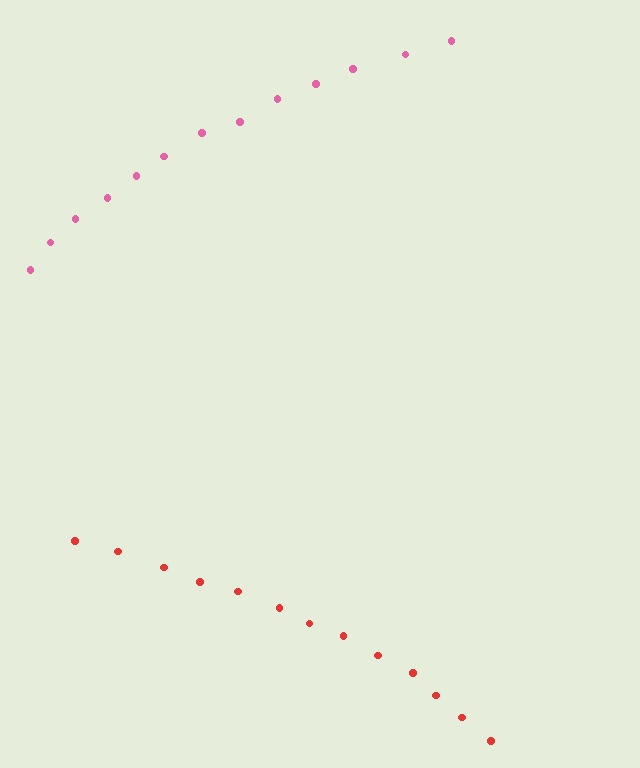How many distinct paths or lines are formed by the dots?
There are 2 distinct paths.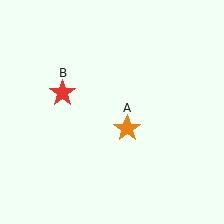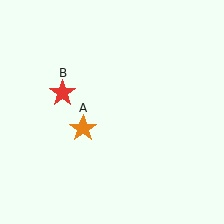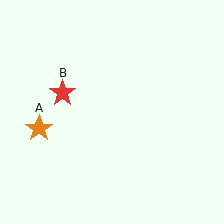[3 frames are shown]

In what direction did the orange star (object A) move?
The orange star (object A) moved left.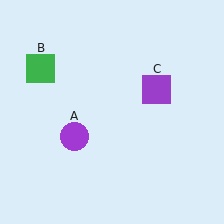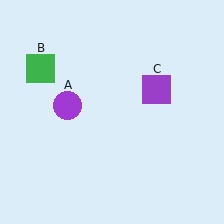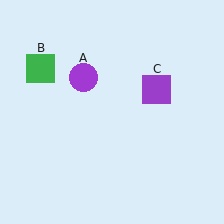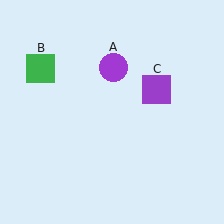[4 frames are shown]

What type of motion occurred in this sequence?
The purple circle (object A) rotated clockwise around the center of the scene.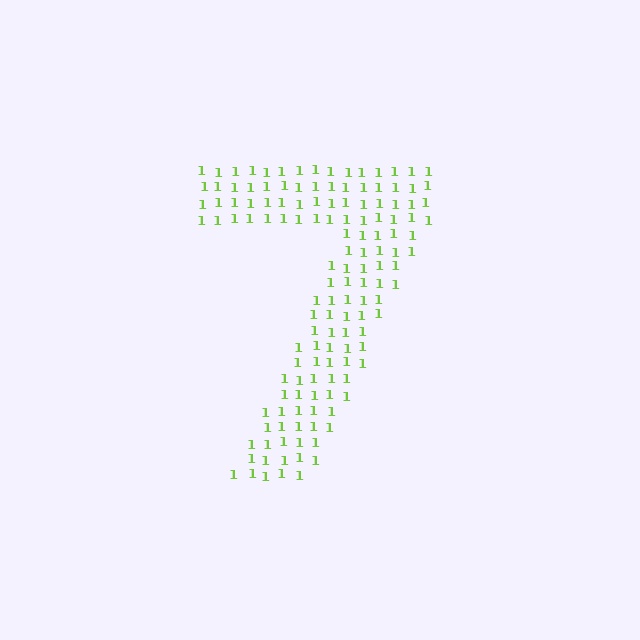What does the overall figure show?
The overall figure shows the digit 7.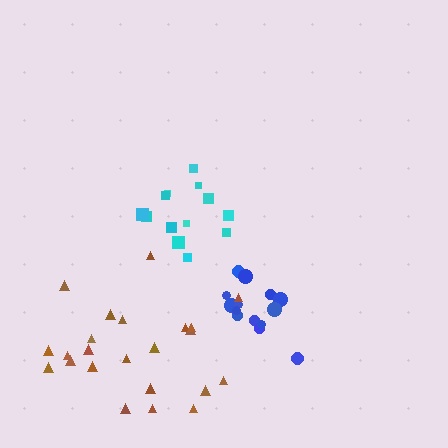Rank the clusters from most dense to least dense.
blue, cyan, brown.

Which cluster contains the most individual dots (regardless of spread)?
Brown (23).